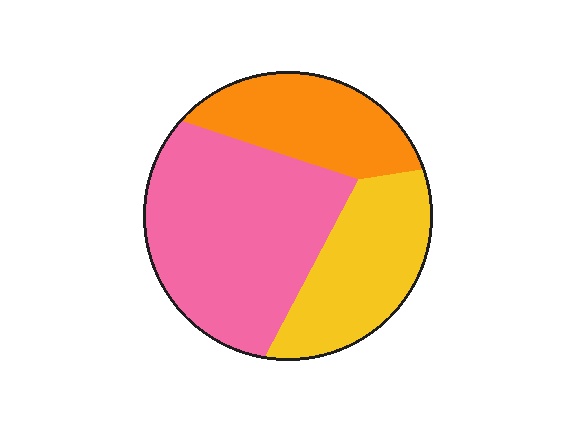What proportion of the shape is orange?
Orange covers 24% of the shape.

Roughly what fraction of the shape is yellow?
Yellow covers around 25% of the shape.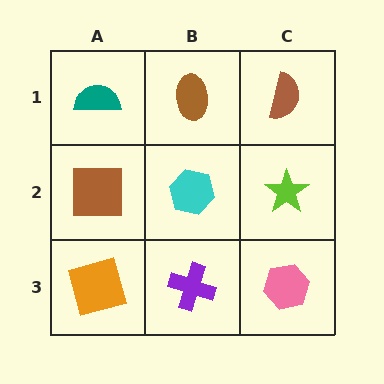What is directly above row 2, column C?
A brown semicircle.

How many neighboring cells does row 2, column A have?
3.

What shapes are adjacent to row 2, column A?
A teal semicircle (row 1, column A), an orange square (row 3, column A), a cyan hexagon (row 2, column B).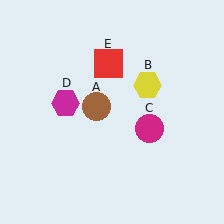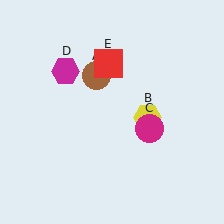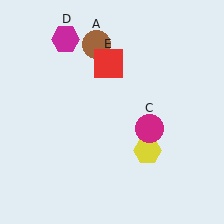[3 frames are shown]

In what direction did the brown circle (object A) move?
The brown circle (object A) moved up.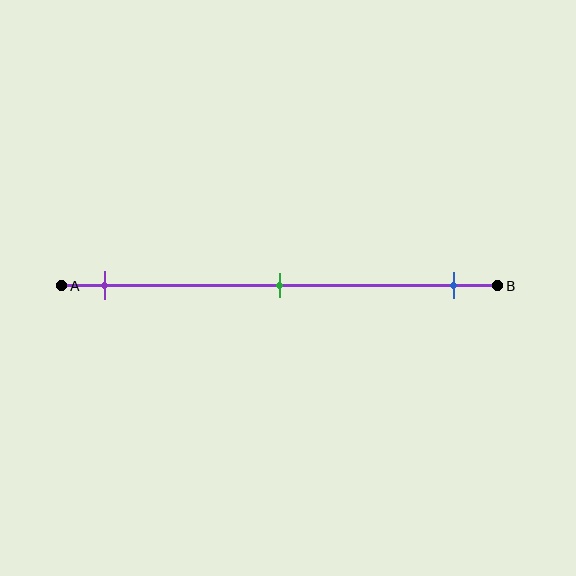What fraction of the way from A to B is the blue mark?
The blue mark is approximately 90% (0.9) of the way from A to B.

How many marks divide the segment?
There are 3 marks dividing the segment.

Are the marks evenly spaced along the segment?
Yes, the marks are approximately evenly spaced.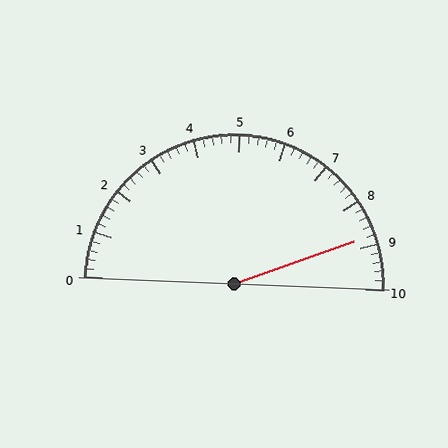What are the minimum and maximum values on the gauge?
The gauge ranges from 0 to 10.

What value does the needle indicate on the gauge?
The needle indicates approximately 8.8.